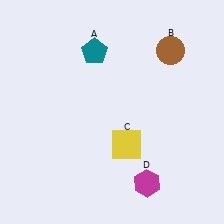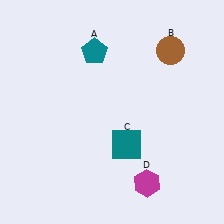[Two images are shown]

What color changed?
The square (C) changed from yellow in Image 1 to teal in Image 2.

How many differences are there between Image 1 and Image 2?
There is 1 difference between the two images.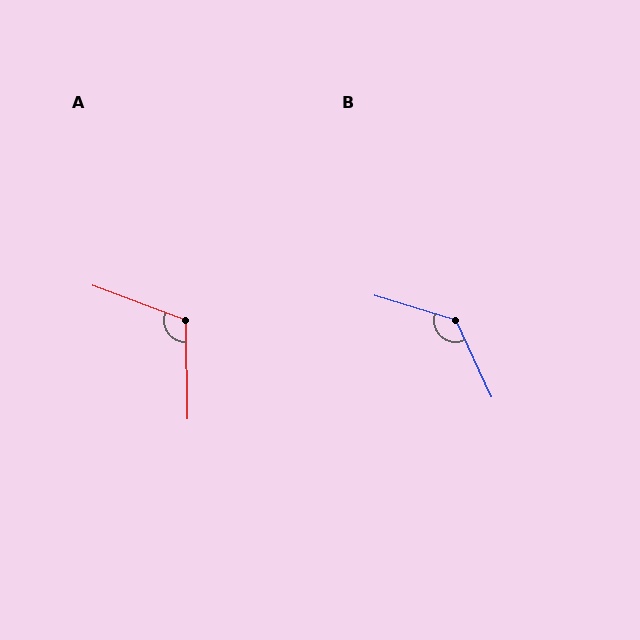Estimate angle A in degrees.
Approximately 111 degrees.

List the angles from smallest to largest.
A (111°), B (132°).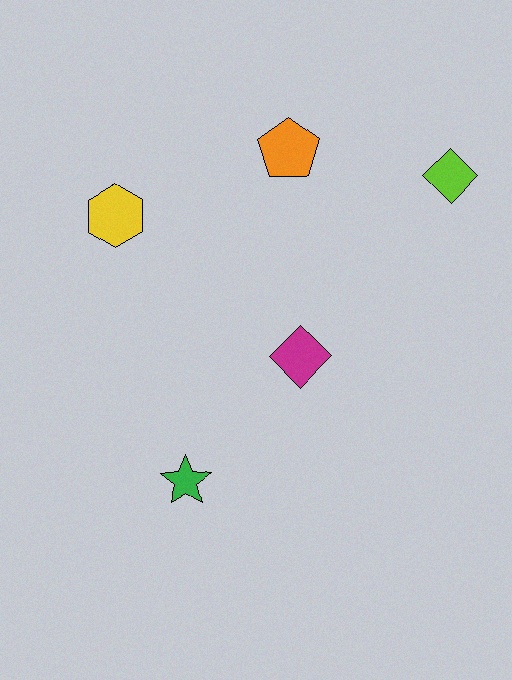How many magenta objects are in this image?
There is 1 magenta object.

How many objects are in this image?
There are 5 objects.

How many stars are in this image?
There is 1 star.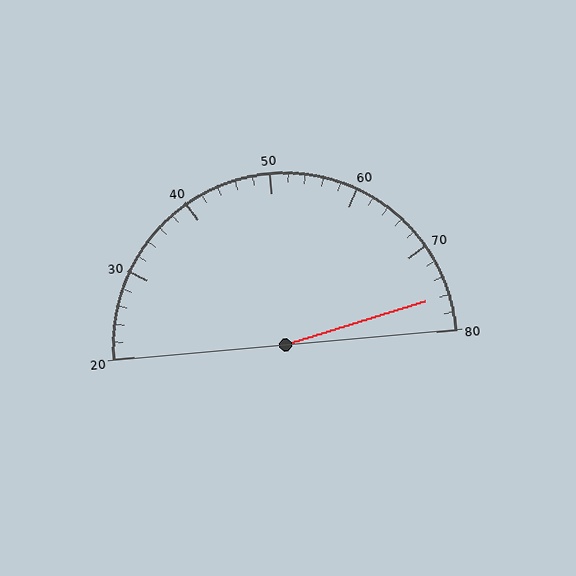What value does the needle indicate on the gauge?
The needle indicates approximately 76.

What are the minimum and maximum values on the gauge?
The gauge ranges from 20 to 80.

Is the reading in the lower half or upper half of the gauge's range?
The reading is in the upper half of the range (20 to 80).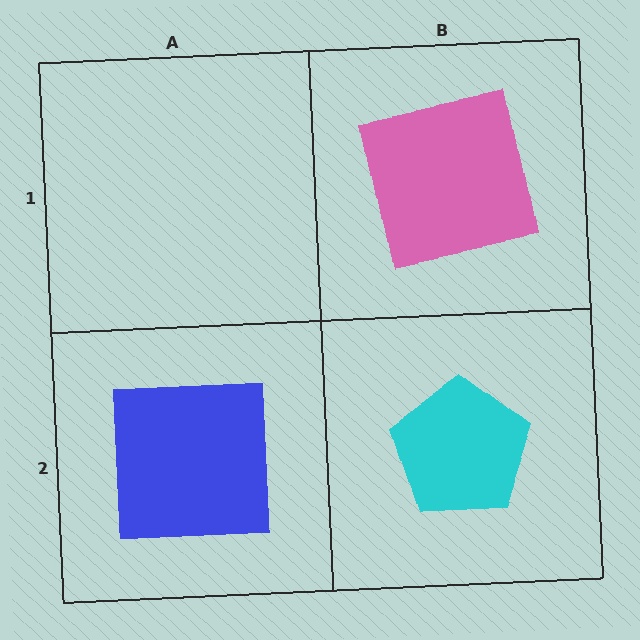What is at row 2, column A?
A blue square.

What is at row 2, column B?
A cyan pentagon.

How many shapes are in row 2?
2 shapes.